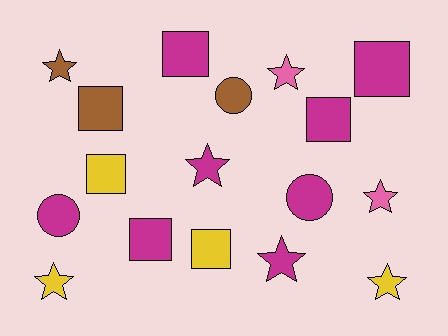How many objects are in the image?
There are 17 objects.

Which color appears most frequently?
Magenta, with 8 objects.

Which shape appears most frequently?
Square, with 7 objects.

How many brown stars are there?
There is 1 brown star.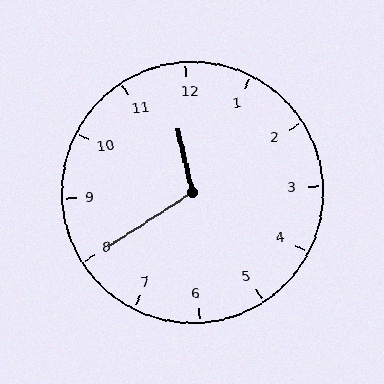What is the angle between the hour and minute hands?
Approximately 110 degrees.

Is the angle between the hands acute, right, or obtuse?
It is obtuse.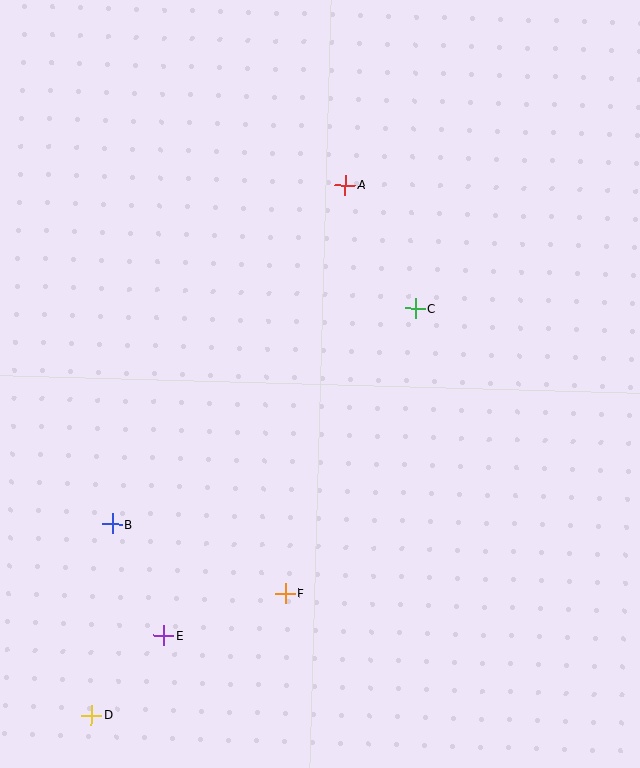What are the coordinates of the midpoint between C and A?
The midpoint between C and A is at (380, 247).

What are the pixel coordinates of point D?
Point D is at (91, 715).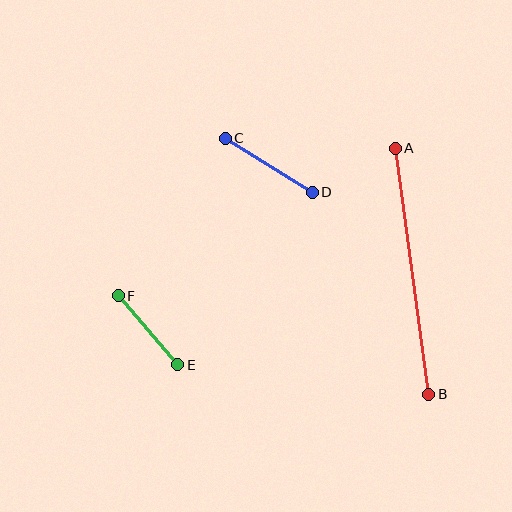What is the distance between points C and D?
The distance is approximately 102 pixels.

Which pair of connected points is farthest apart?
Points A and B are farthest apart.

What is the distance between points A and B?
The distance is approximately 248 pixels.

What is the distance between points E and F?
The distance is approximately 91 pixels.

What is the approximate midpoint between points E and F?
The midpoint is at approximately (148, 330) pixels.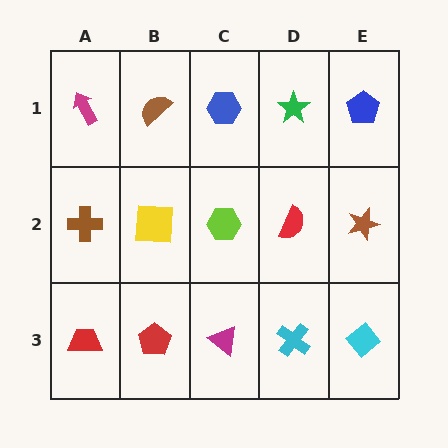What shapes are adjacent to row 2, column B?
A brown semicircle (row 1, column B), a red pentagon (row 3, column B), a brown cross (row 2, column A), a lime hexagon (row 2, column C).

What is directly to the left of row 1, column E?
A green star.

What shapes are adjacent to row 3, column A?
A brown cross (row 2, column A), a red pentagon (row 3, column B).